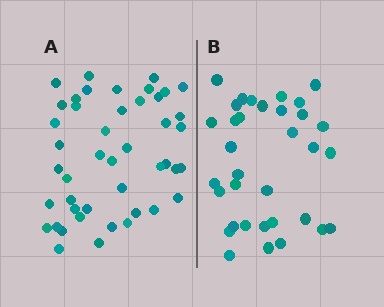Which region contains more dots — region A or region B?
Region A (the left region) has more dots.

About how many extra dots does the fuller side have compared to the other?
Region A has roughly 12 or so more dots than region B.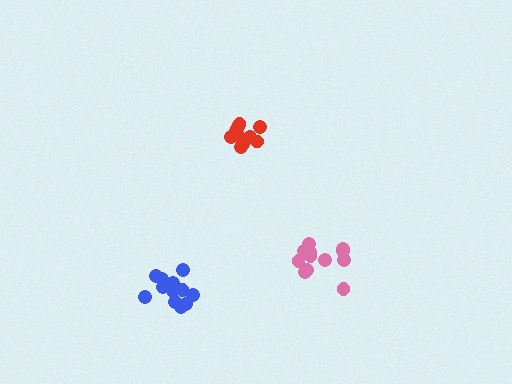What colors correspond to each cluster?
The clusters are colored: red, pink, blue.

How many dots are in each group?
Group 1: 10 dots, Group 2: 12 dots, Group 3: 12 dots (34 total).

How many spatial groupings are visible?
There are 3 spatial groupings.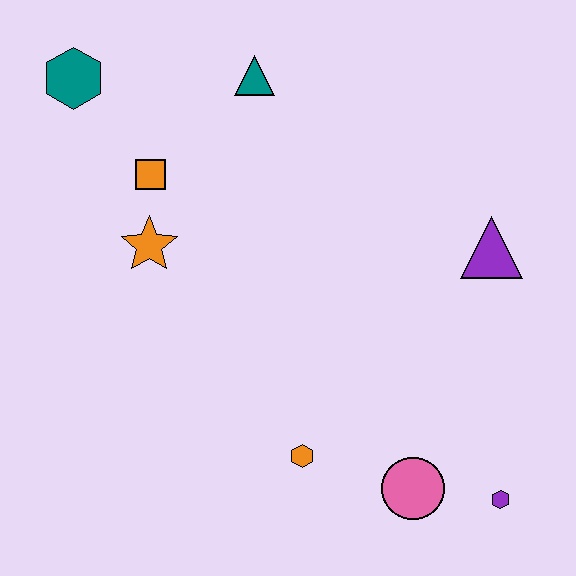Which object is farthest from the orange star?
The purple hexagon is farthest from the orange star.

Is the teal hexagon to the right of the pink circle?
No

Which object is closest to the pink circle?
The purple hexagon is closest to the pink circle.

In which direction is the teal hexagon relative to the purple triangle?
The teal hexagon is to the left of the purple triangle.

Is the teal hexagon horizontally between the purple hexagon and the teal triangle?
No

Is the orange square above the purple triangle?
Yes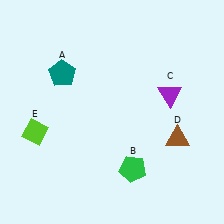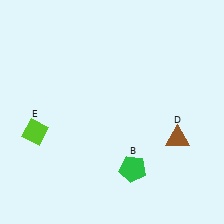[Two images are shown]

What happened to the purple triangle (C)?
The purple triangle (C) was removed in Image 2. It was in the top-right area of Image 1.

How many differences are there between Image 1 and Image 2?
There are 2 differences between the two images.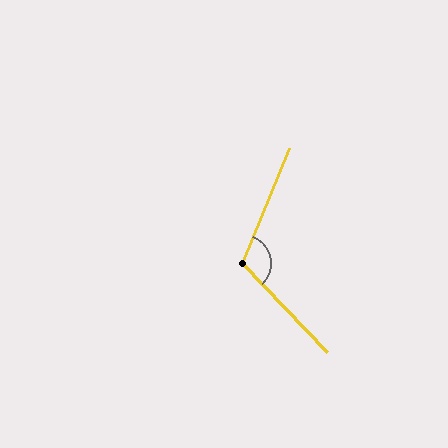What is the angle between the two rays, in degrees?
Approximately 114 degrees.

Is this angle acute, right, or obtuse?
It is obtuse.